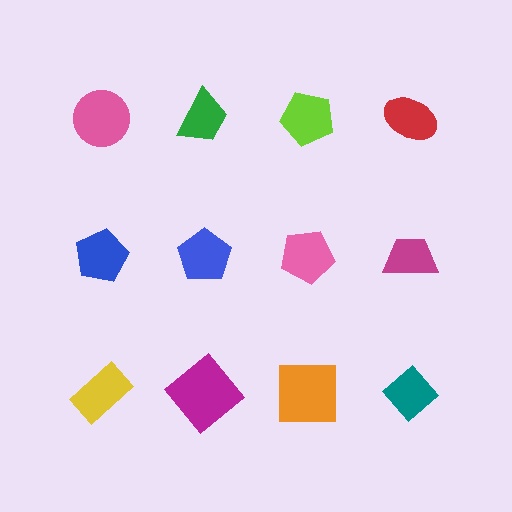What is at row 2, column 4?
A magenta trapezoid.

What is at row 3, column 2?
A magenta diamond.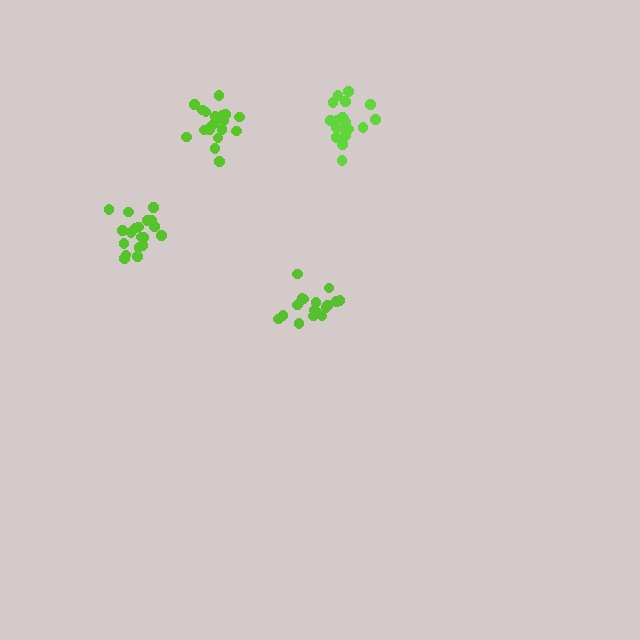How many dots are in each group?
Group 1: 18 dots, Group 2: 19 dots, Group 3: 19 dots, Group 4: 19 dots (75 total).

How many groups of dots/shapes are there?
There are 4 groups.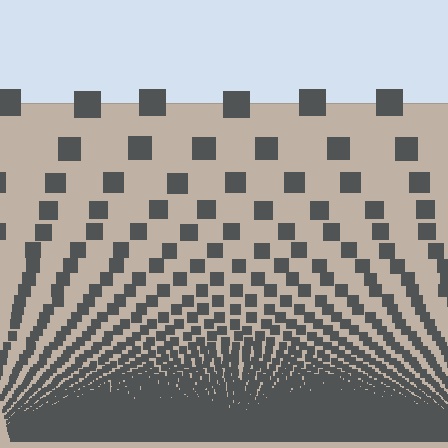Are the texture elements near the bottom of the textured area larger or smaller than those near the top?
Smaller. The gradient is inverted — elements near the bottom are smaller and denser.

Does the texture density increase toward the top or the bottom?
Density increases toward the bottom.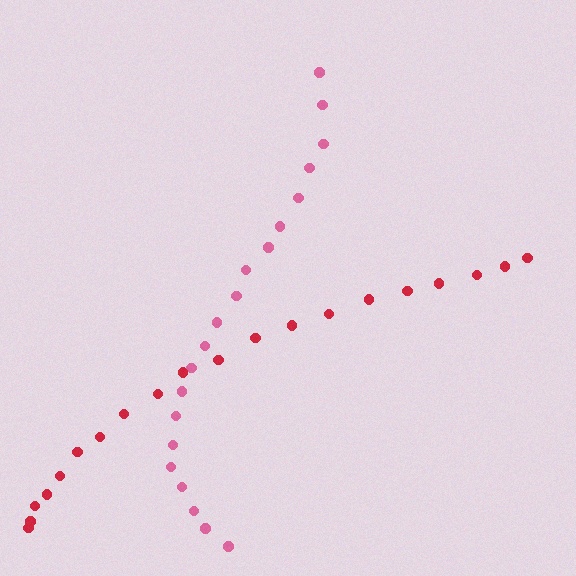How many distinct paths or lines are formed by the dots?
There are 2 distinct paths.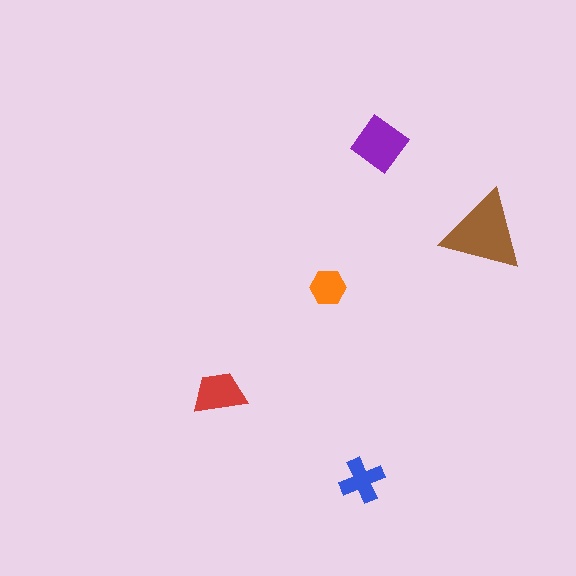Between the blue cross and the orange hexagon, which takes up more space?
The blue cross.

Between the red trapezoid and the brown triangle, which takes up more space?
The brown triangle.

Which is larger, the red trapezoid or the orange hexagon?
The red trapezoid.